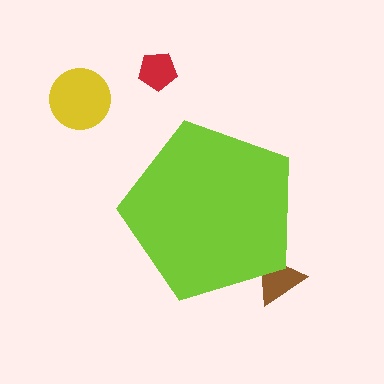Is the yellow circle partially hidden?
No, the yellow circle is fully visible.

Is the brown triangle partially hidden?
Yes, the brown triangle is partially hidden behind the lime pentagon.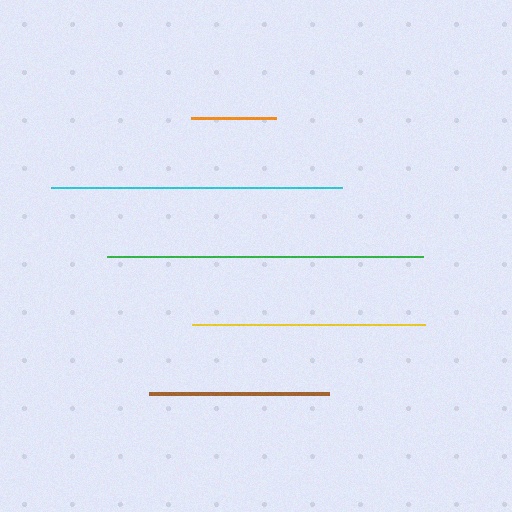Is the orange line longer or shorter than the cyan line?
The cyan line is longer than the orange line.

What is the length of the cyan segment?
The cyan segment is approximately 291 pixels long.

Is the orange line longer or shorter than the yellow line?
The yellow line is longer than the orange line.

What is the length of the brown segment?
The brown segment is approximately 180 pixels long.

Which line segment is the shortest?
The orange line is the shortest at approximately 85 pixels.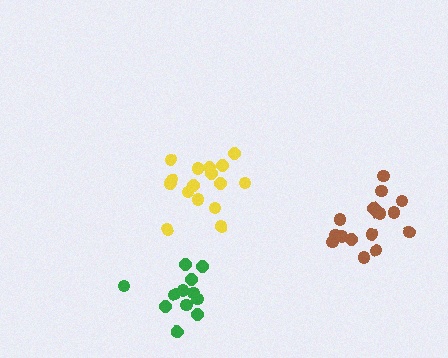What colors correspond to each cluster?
The clusters are colored: yellow, green, brown.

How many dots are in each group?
Group 1: 17 dots, Group 2: 12 dots, Group 3: 18 dots (47 total).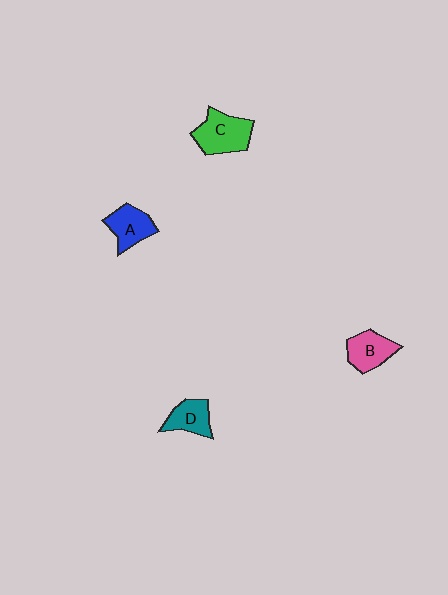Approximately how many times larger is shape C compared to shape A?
Approximately 1.3 times.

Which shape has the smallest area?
Shape D (teal).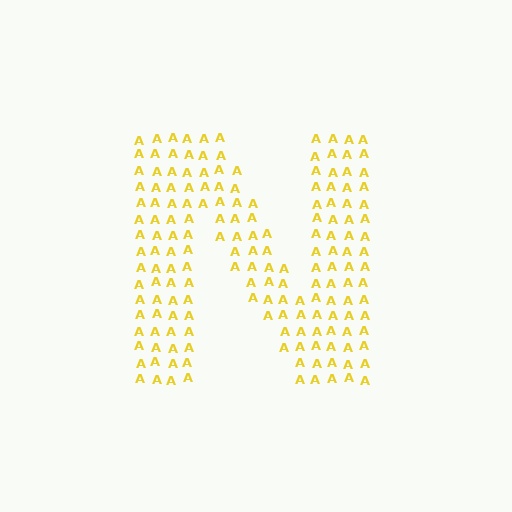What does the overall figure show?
The overall figure shows the letter N.